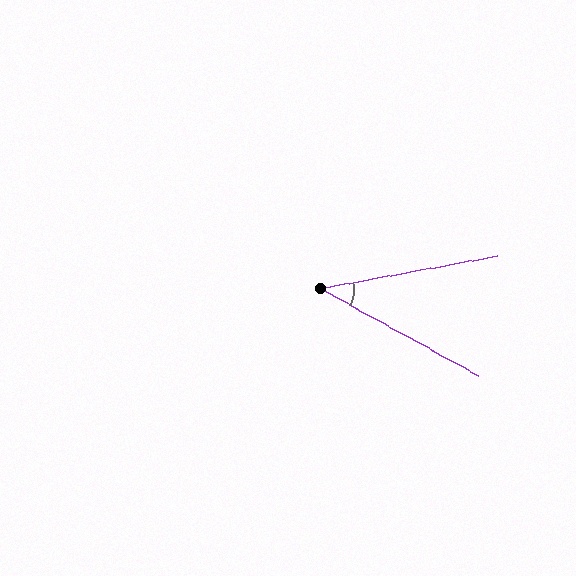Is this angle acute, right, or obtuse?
It is acute.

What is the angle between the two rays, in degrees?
Approximately 39 degrees.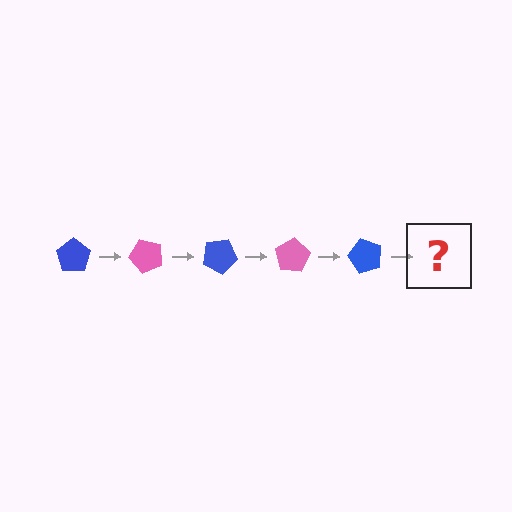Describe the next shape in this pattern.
It should be a pink pentagon, rotated 250 degrees from the start.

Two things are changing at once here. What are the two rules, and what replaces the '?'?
The two rules are that it rotates 50 degrees each step and the color cycles through blue and pink. The '?' should be a pink pentagon, rotated 250 degrees from the start.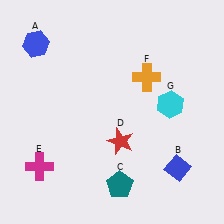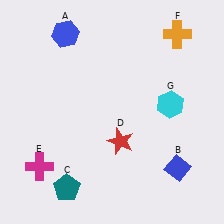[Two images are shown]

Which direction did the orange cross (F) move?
The orange cross (F) moved up.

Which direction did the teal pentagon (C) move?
The teal pentagon (C) moved left.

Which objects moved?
The objects that moved are: the blue hexagon (A), the teal pentagon (C), the orange cross (F).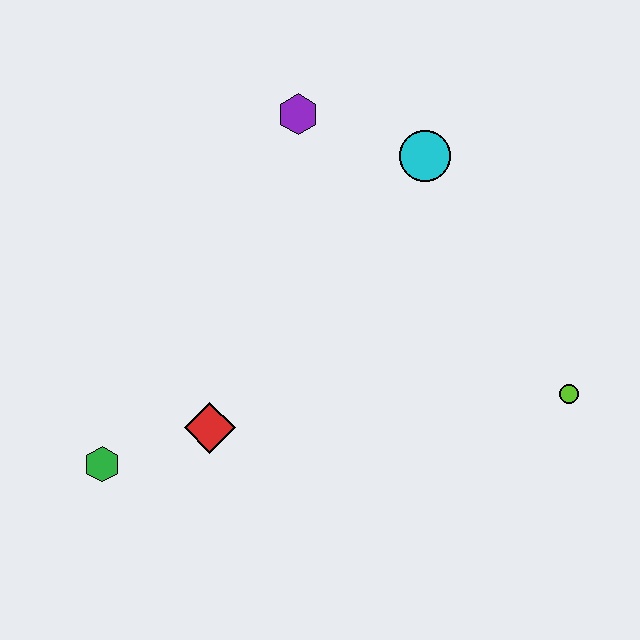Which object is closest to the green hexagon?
The red diamond is closest to the green hexagon.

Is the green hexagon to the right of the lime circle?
No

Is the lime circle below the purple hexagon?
Yes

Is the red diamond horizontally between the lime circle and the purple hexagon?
No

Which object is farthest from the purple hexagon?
The green hexagon is farthest from the purple hexagon.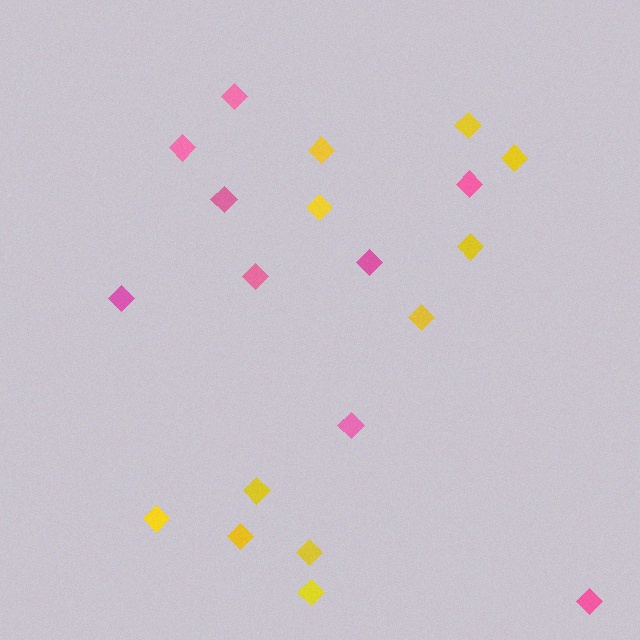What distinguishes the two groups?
There are 2 groups: one group of pink diamonds (9) and one group of yellow diamonds (11).